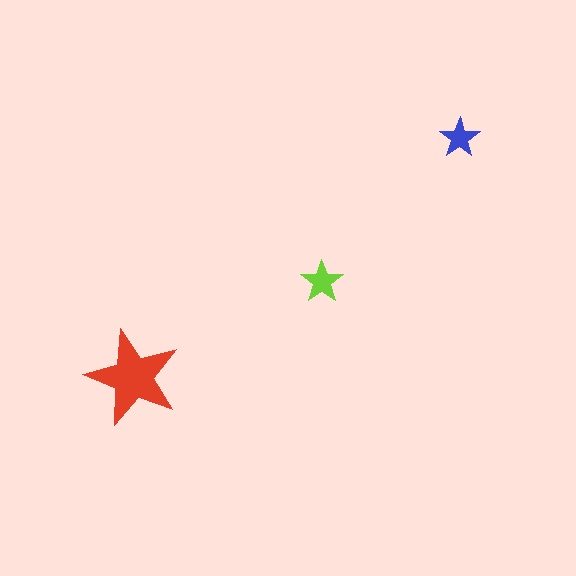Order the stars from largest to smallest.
the red one, the lime one, the blue one.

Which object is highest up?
The blue star is topmost.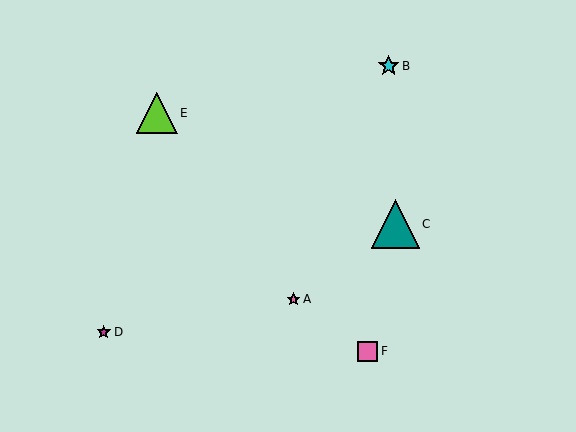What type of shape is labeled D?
Shape D is a magenta star.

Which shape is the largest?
The teal triangle (labeled C) is the largest.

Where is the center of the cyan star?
The center of the cyan star is at (389, 66).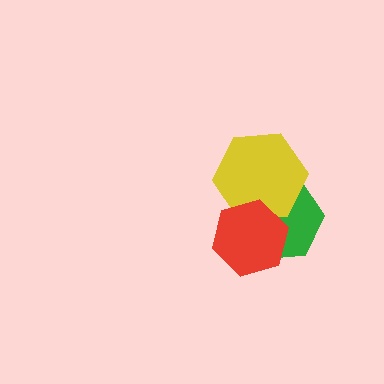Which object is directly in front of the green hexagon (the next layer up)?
The yellow hexagon is directly in front of the green hexagon.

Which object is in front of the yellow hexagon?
The red hexagon is in front of the yellow hexagon.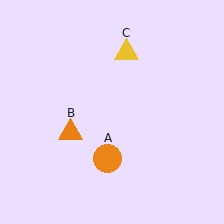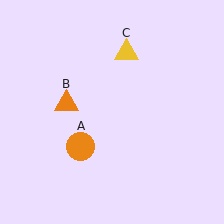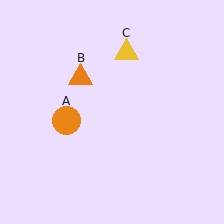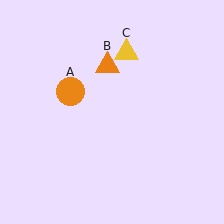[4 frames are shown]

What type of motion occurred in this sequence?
The orange circle (object A), orange triangle (object B) rotated clockwise around the center of the scene.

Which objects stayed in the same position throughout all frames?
Yellow triangle (object C) remained stationary.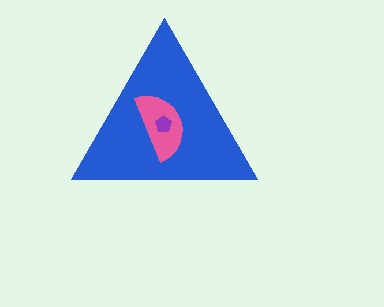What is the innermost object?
The purple pentagon.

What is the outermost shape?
The blue triangle.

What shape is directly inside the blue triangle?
The pink semicircle.